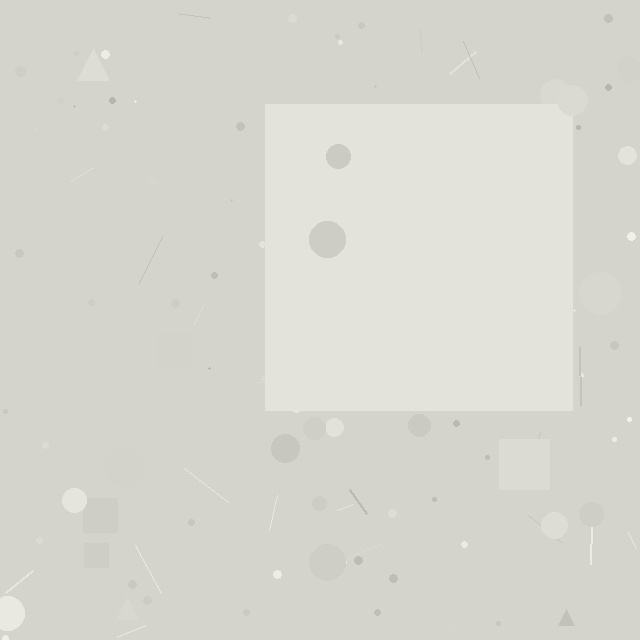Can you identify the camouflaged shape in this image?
The camouflaged shape is a square.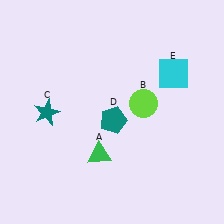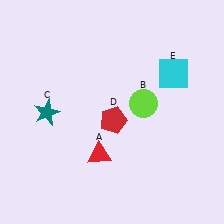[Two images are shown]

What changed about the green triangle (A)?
In Image 1, A is green. In Image 2, it changed to red.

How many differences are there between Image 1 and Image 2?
There are 2 differences between the two images.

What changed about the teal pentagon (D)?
In Image 1, D is teal. In Image 2, it changed to red.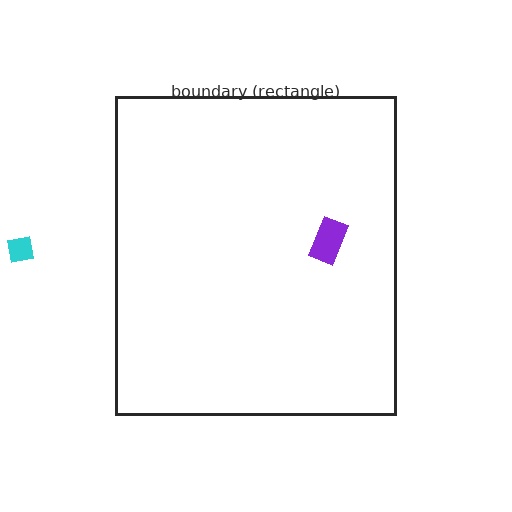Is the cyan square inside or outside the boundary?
Outside.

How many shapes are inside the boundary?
1 inside, 1 outside.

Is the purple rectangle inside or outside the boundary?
Inside.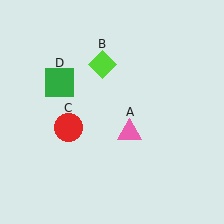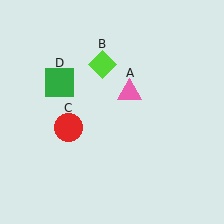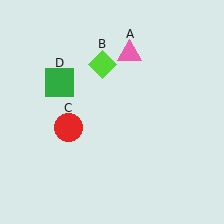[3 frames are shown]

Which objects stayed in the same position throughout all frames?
Lime diamond (object B) and red circle (object C) and green square (object D) remained stationary.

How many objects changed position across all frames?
1 object changed position: pink triangle (object A).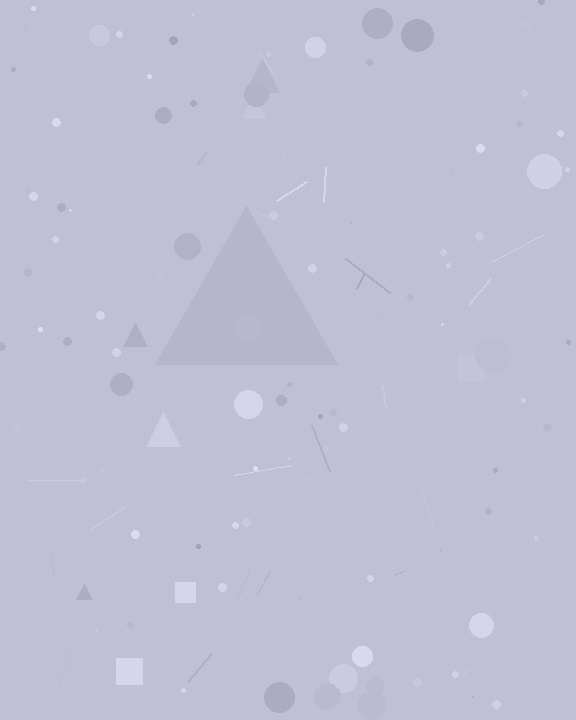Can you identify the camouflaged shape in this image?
The camouflaged shape is a triangle.